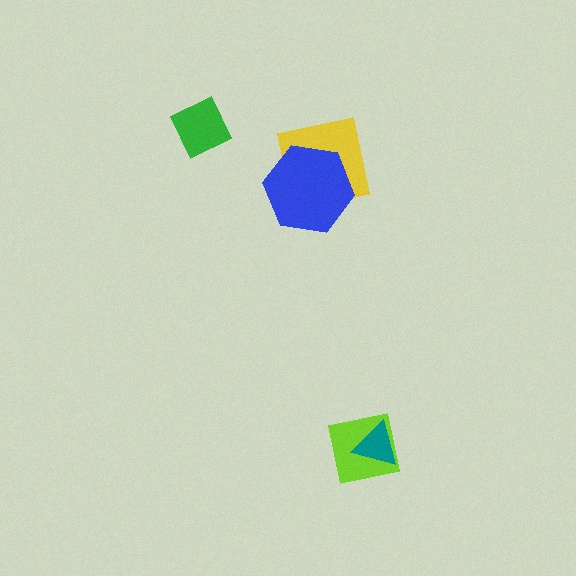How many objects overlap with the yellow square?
1 object overlaps with the yellow square.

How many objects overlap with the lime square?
1 object overlaps with the lime square.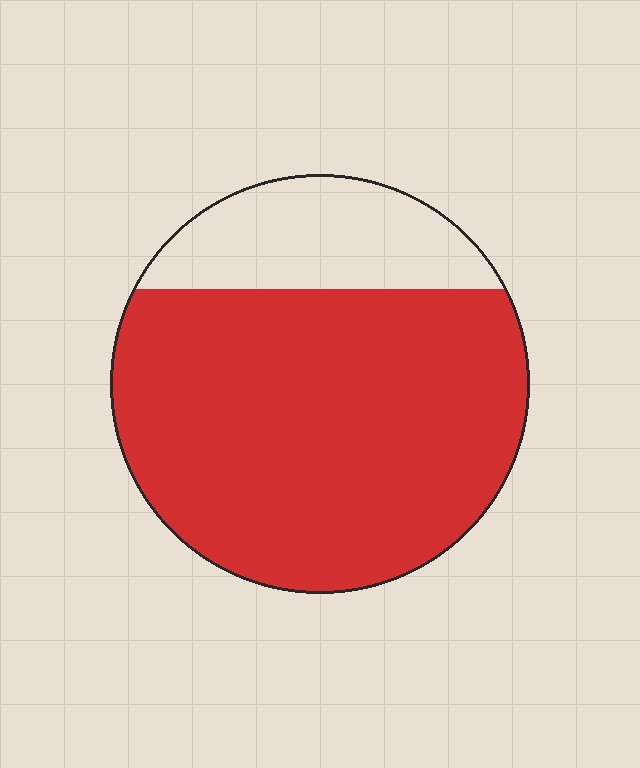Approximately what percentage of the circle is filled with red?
Approximately 80%.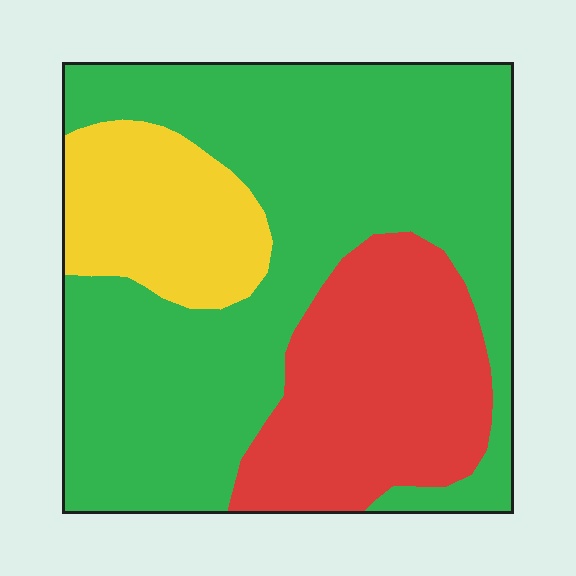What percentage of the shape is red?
Red covers roughly 25% of the shape.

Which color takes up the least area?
Yellow, at roughly 15%.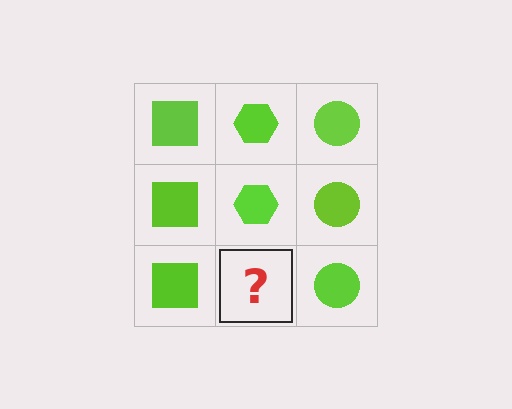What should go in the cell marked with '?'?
The missing cell should contain a lime hexagon.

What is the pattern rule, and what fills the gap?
The rule is that each column has a consistent shape. The gap should be filled with a lime hexagon.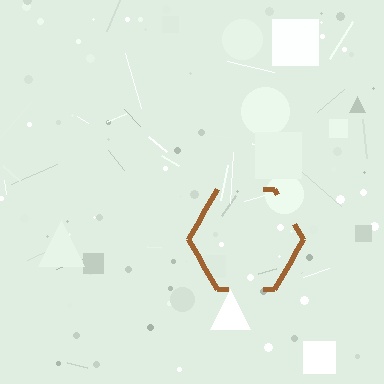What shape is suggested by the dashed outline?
The dashed outline suggests a hexagon.